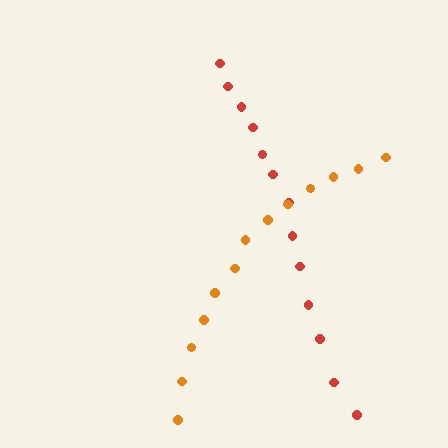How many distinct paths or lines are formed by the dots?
There are 2 distinct paths.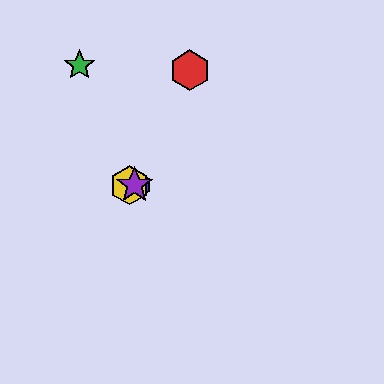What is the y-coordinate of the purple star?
The purple star is at y≈185.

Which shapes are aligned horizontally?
The blue hexagon, the yellow hexagon, the purple star are aligned horizontally.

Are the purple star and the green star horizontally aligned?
No, the purple star is at y≈185 and the green star is at y≈65.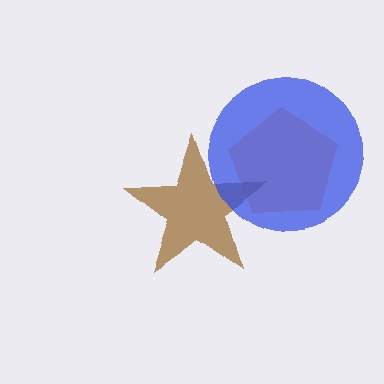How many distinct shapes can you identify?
There are 3 distinct shapes: an orange pentagon, a brown star, a blue circle.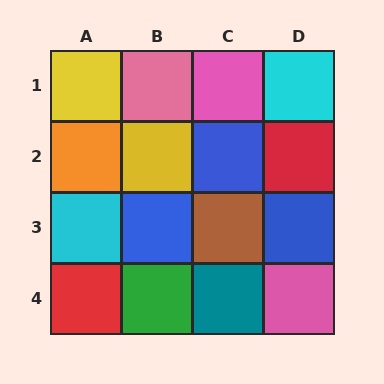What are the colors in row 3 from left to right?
Cyan, blue, brown, blue.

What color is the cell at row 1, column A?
Yellow.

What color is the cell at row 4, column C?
Teal.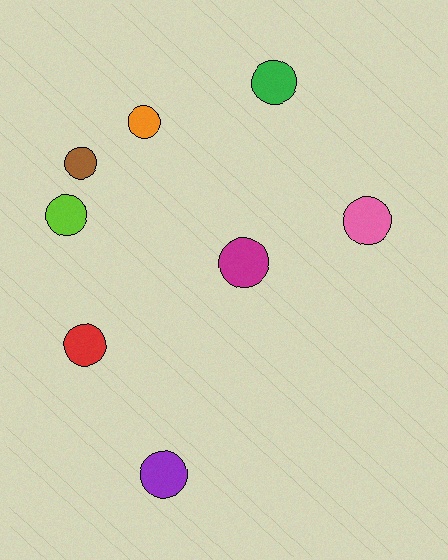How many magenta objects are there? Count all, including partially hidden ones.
There is 1 magenta object.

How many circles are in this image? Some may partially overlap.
There are 8 circles.